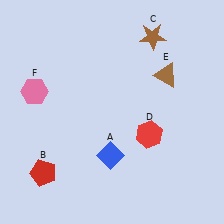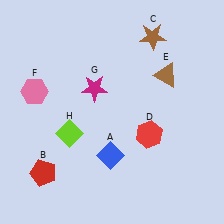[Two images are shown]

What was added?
A magenta star (G), a lime diamond (H) were added in Image 2.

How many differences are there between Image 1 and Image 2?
There are 2 differences between the two images.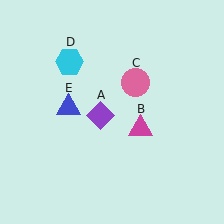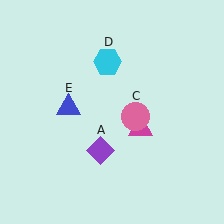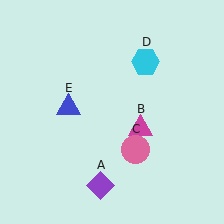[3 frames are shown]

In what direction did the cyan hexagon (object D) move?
The cyan hexagon (object D) moved right.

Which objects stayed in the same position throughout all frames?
Magenta triangle (object B) and blue triangle (object E) remained stationary.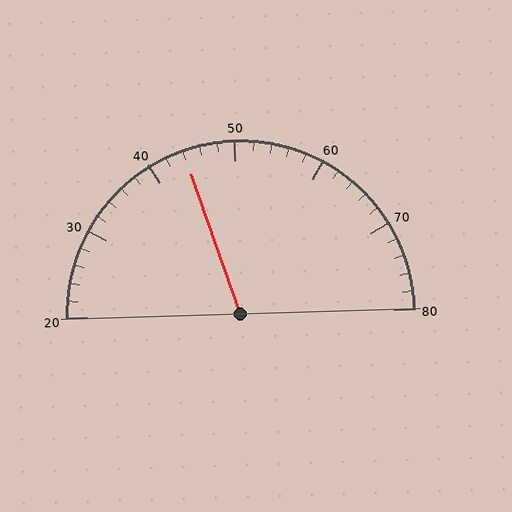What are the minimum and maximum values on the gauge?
The gauge ranges from 20 to 80.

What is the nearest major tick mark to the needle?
The nearest major tick mark is 40.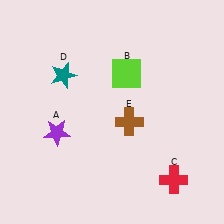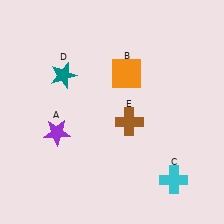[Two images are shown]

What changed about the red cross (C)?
In Image 1, C is red. In Image 2, it changed to cyan.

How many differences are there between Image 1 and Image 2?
There are 2 differences between the two images.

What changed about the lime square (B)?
In Image 1, B is lime. In Image 2, it changed to orange.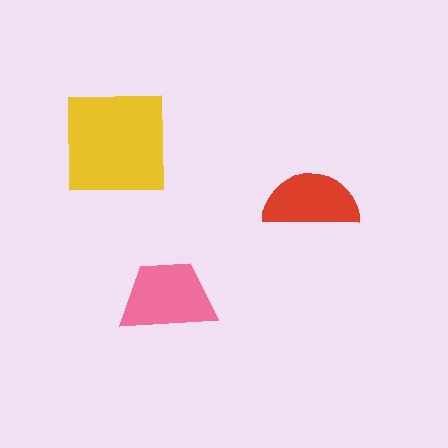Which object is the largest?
The yellow square.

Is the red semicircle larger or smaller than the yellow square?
Smaller.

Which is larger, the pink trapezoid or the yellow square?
The yellow square.